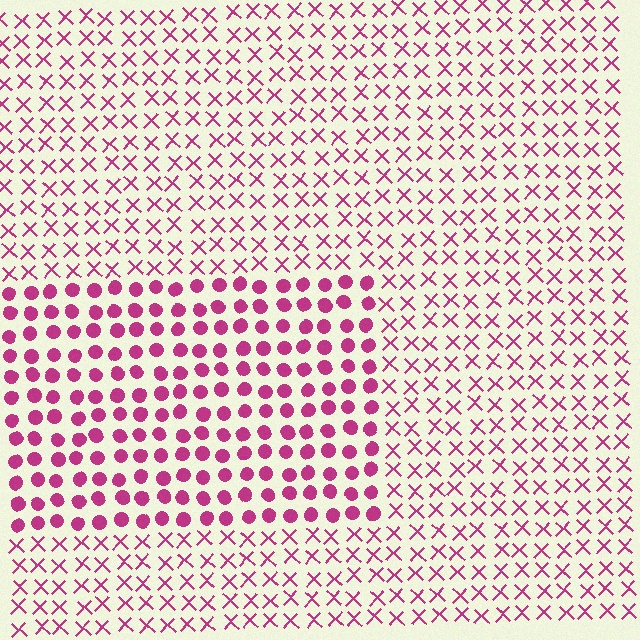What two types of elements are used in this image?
The image uses circles inside the rectangle region and X marks outside it.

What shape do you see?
I see a rectangle.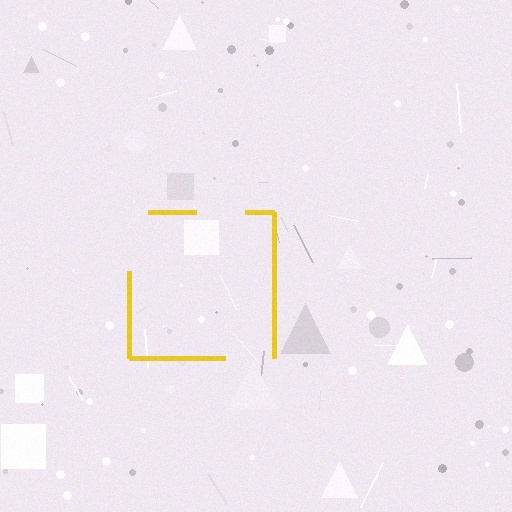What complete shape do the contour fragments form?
The contour fragments form a square.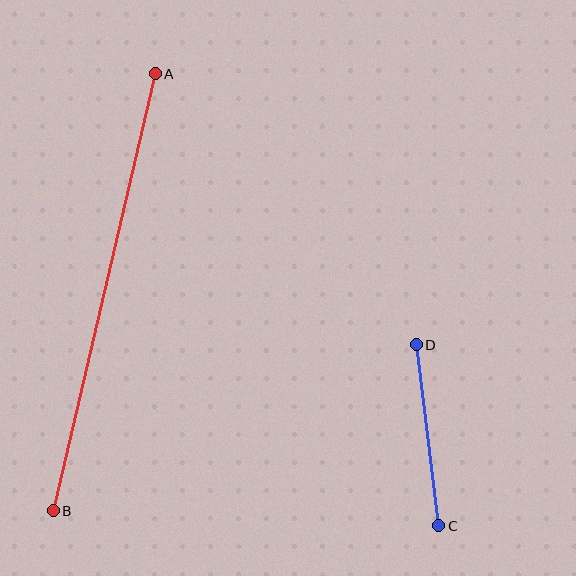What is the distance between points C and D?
The distance is approximately 183 pixels.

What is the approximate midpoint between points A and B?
The midpoint is at approximately (104, 292) pixels.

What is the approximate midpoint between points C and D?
The midpoint is at approximately (427, 435) pixels.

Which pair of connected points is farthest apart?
Points A and B are farthest apart.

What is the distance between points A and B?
The distance is approximately 449 pixels.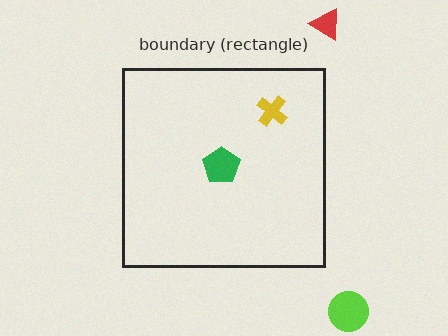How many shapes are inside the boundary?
2 inside, 2 outside.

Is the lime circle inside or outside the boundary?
Outside.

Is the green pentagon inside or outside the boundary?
Inside.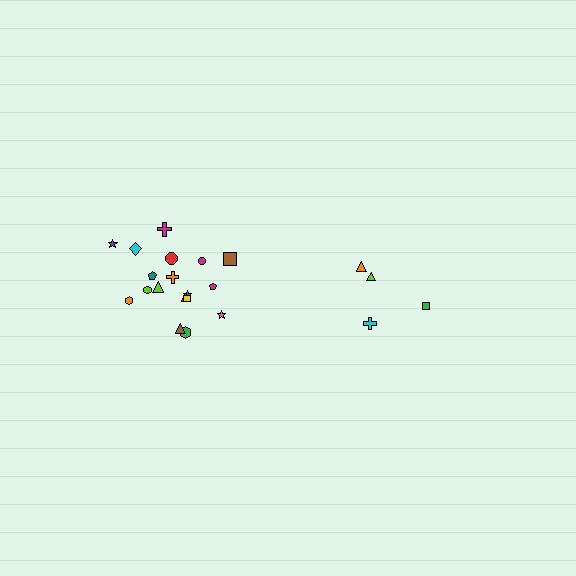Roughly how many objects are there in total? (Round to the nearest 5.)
Roughly 20 objects in total.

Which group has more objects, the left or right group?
The left group.